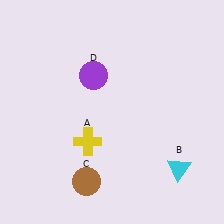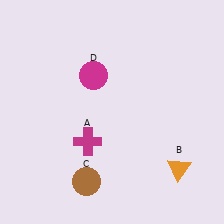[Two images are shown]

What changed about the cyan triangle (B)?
In Image 1, B is cyan. In Image 2, it changed to orange.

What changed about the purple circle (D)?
In Image 1, D is purple. In Image 2, it changed to magenta.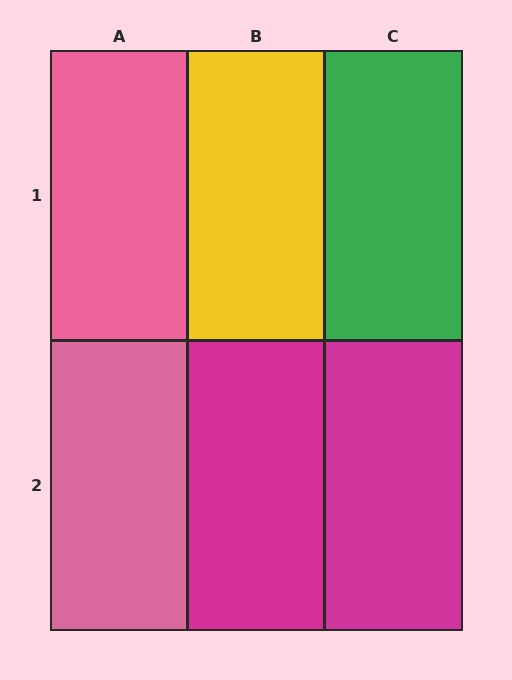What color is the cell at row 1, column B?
Yellow.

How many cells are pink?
2 cells are pink.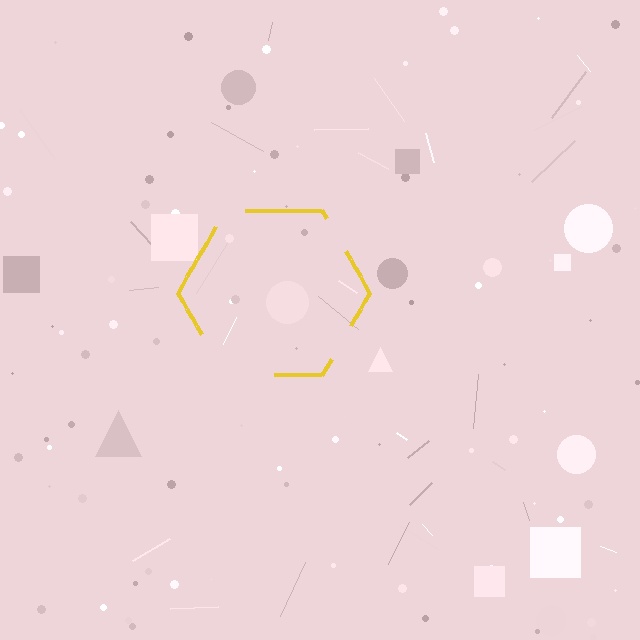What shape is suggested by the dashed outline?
The dashed outline suggests a hexagon.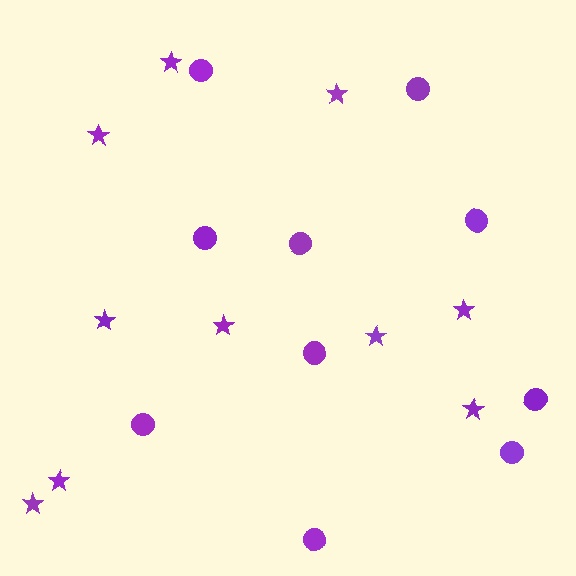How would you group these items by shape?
There are 2 groups: one group of stars (10) and one group of circles (10).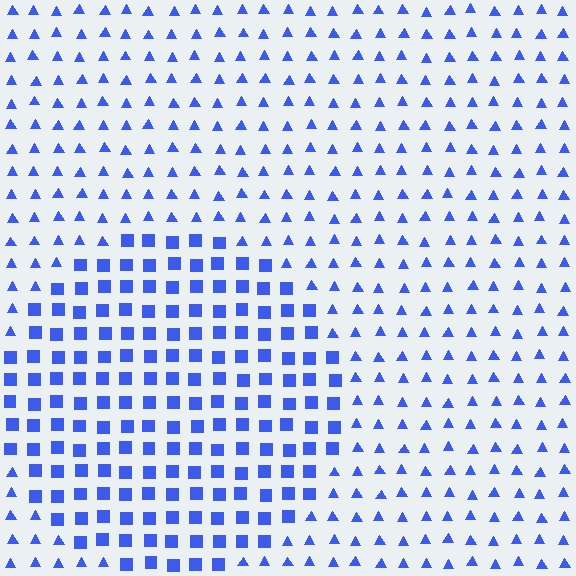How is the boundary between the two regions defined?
The boundary is defined by a change in element shape: squares inside vs. triangles outside. All elements share the same color and spacing.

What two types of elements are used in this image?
The image uses squares inside the circle region and triangles outside it.